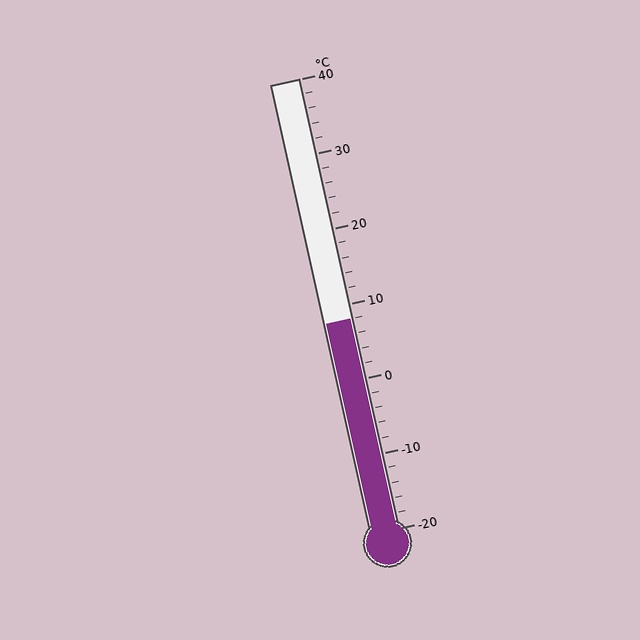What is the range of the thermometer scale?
The thermometer scale ranges from -20°C to 40°C.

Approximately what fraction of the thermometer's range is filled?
The thermometer is filled to approximately 45% of its range.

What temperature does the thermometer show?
The thermometer shows approximately 8°C.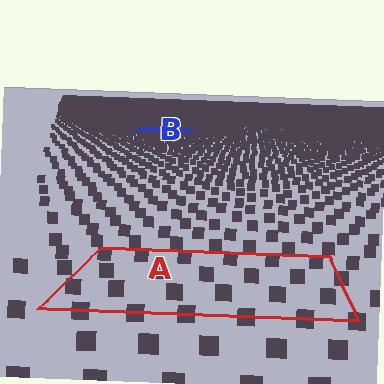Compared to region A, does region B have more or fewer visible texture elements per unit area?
Region B has more texture elements per unit area — they are packed more densely because it is farther away.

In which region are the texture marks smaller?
The texture marks are smaller in region B, because it is farther away.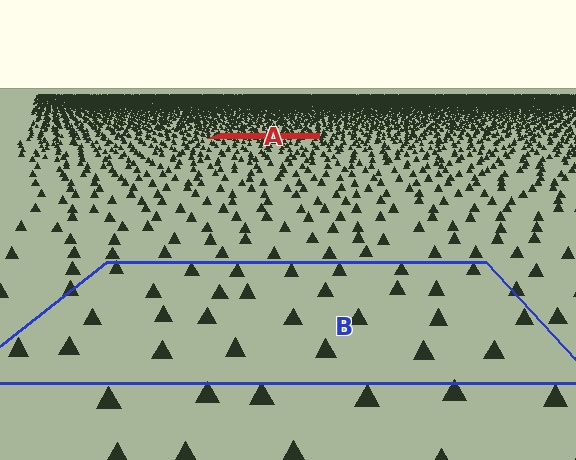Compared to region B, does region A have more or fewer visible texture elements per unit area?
Region A has more texture elements per unit area — they are packed more densely because it is farther away.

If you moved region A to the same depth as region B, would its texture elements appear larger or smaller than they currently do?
They would appear larger. At a closer depth, the same texture elements are projected at a bigger on-screen size.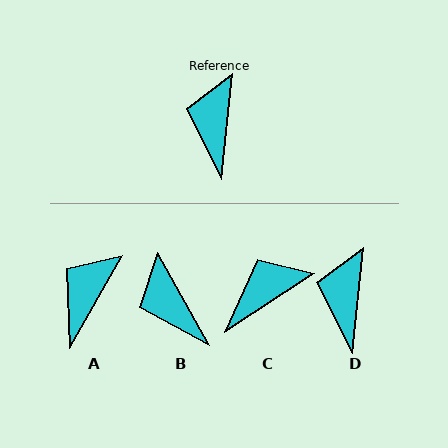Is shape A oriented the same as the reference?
No, it is off by about 24 degrees.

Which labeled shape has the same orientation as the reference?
D.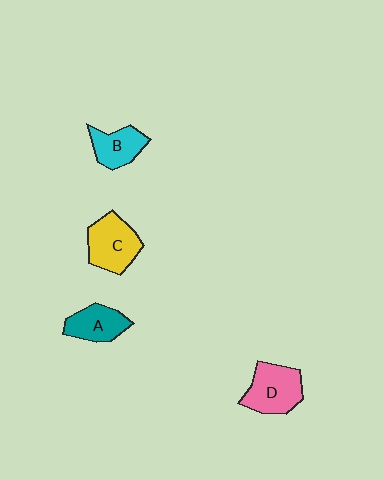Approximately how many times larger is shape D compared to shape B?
Approximately 1.4 times.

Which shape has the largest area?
Shape D (pink).